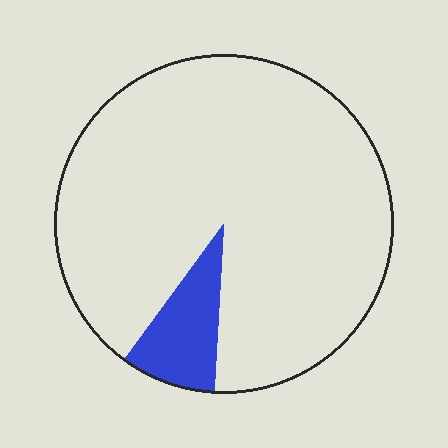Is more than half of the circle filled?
No.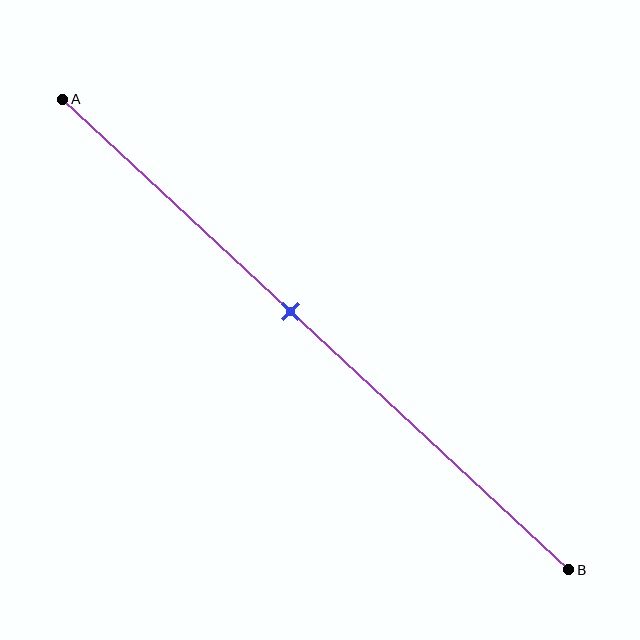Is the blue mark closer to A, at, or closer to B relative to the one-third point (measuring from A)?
The blue mark is closer to point B than the one-third point of segment AB.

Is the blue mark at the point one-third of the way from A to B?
No, the mark is at about 45% from A, not at the 33% one-third point.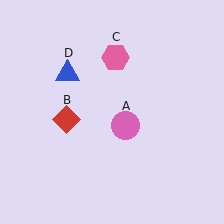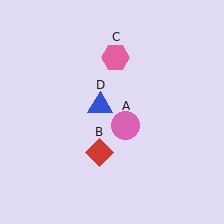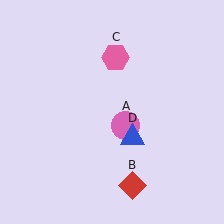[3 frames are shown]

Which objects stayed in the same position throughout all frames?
Pink circle (object A) and pink hexagon (object C) remained stationary.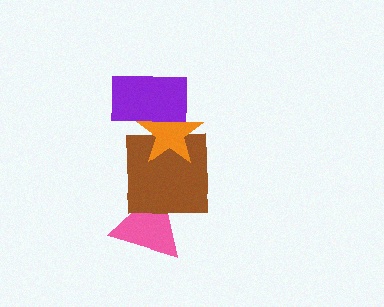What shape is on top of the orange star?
The purple rectangle is on top of the orange star.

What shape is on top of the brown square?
The orange star is on top of the brown square.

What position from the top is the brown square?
The brown square is 3rd from the top.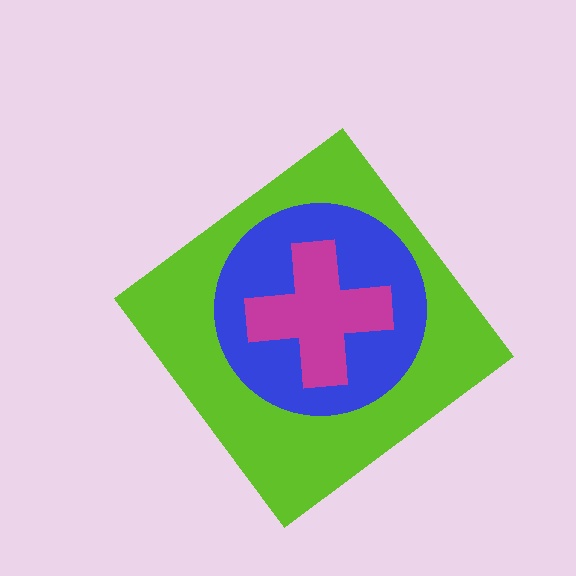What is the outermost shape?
The lime diamond.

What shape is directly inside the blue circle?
The magenta cross.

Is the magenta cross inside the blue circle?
Yes.